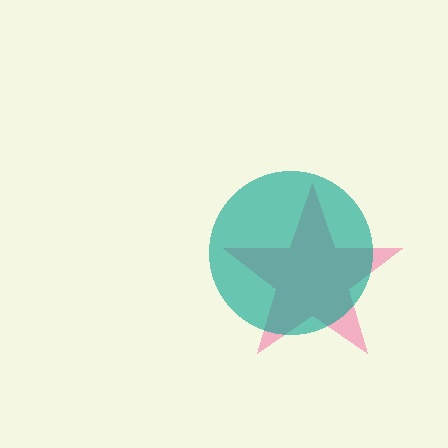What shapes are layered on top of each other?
The layered shapes are: a pink star, a teal circle.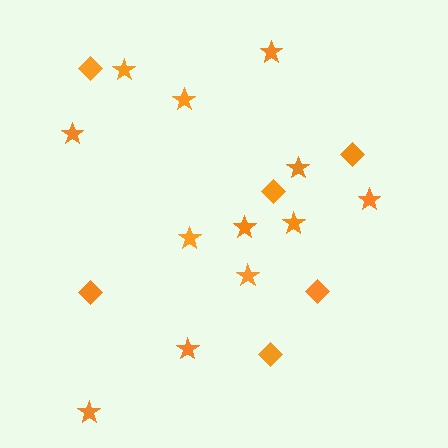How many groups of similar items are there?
There are 2 groups: one group of stars (12) and one group of diamonds (6).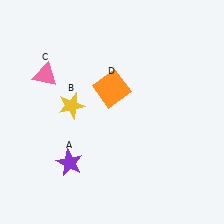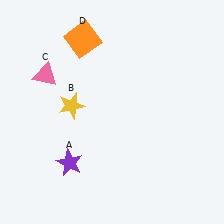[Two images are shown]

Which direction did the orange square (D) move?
The orange square (D) moved up.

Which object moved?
The orange square (D) moved up.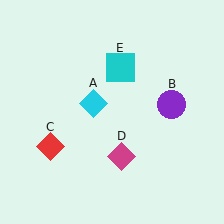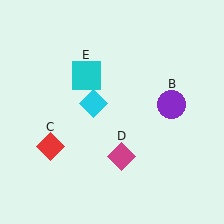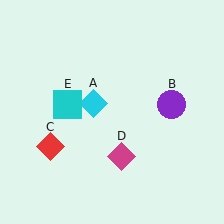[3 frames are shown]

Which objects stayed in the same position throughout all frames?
Cyan diamond (object A) and purple circle (object B) and red diamond (object C) and magenta diamond (object D) remained stationary.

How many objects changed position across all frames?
1 object changed position: cyan square (object E).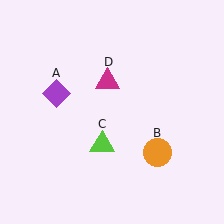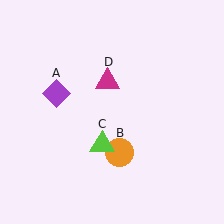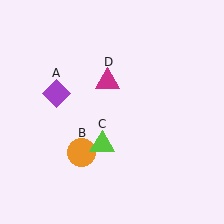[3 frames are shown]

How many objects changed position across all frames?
1 object changed position: orange circle (object B).